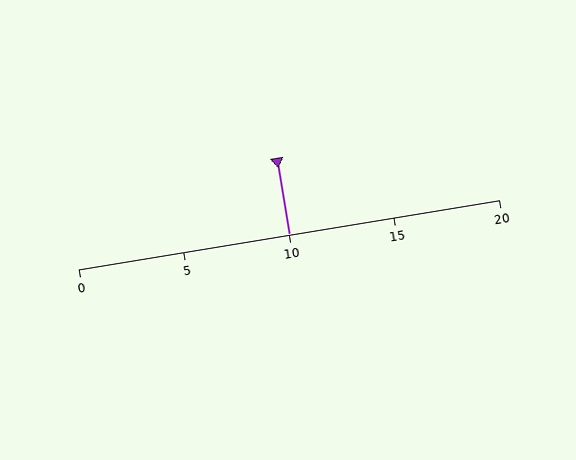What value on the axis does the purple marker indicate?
The marker indicates approximately 10.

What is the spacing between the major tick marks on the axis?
The major ticks are spaced 5 apart.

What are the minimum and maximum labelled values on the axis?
The axis runs from 0 to 20.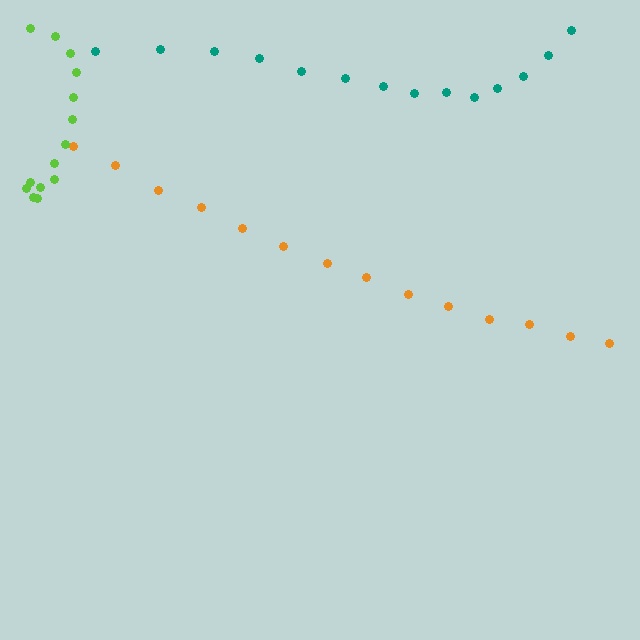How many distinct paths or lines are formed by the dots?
There are 3 distinct paths.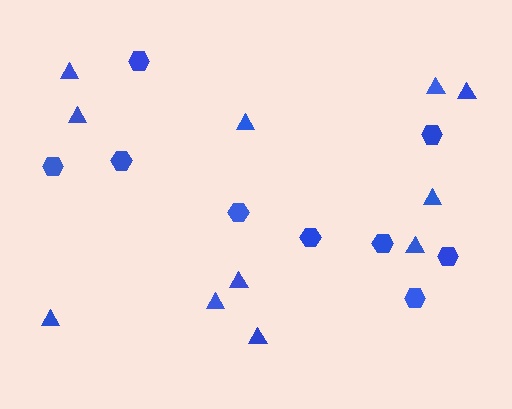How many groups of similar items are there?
There are 2 groups: one group of triangles (11) and one group of hexagons (9).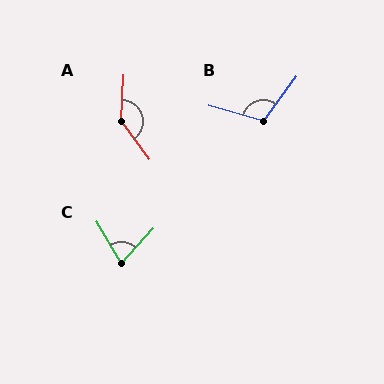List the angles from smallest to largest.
C (72°), B (110°), A (142°).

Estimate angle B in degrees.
Approximately 110 degrees.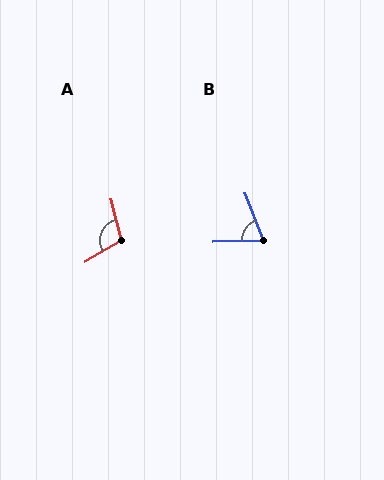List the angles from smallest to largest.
B (70°), A (106°).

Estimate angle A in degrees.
Approximately 106 degrees.